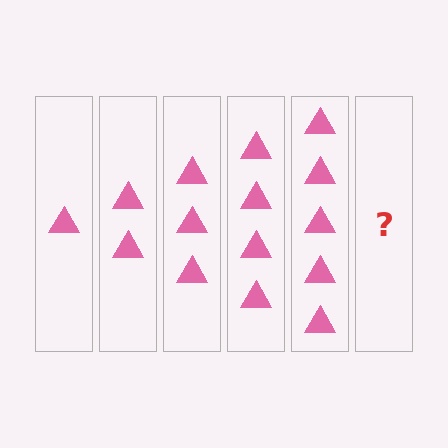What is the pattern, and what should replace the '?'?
The pattern is that each step adds one more triangle. The '?' should be 6 triangles.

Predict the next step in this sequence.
The next step is 6 triangles.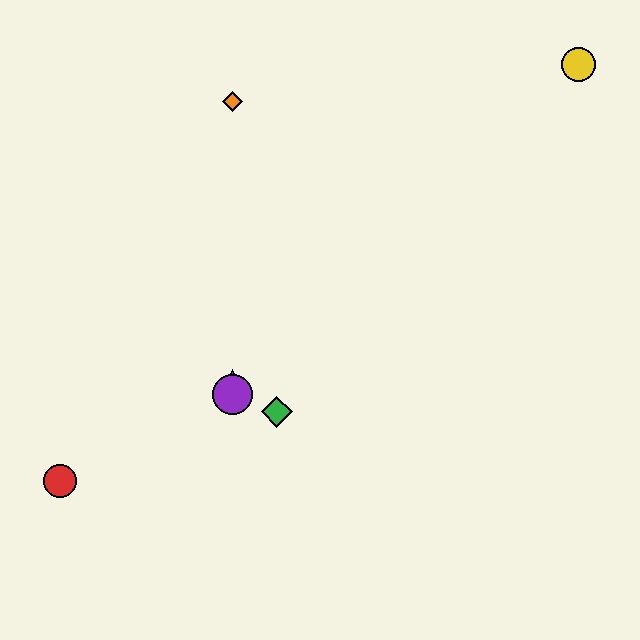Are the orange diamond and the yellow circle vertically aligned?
No, the orange diamond is at x≈233 and the yellow circle is at x≈578.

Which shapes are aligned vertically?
The blue triangle, the purple circle, the orange diamond are aligned vertically.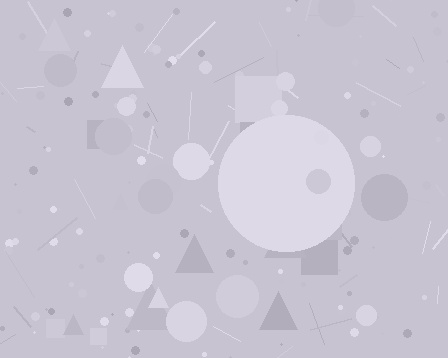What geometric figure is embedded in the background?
A circle is embedded in the background.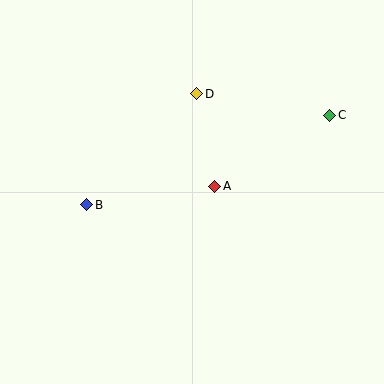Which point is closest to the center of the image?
Point A at (215, 186) is closest to the center.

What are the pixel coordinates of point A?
Point A is at (215, 186).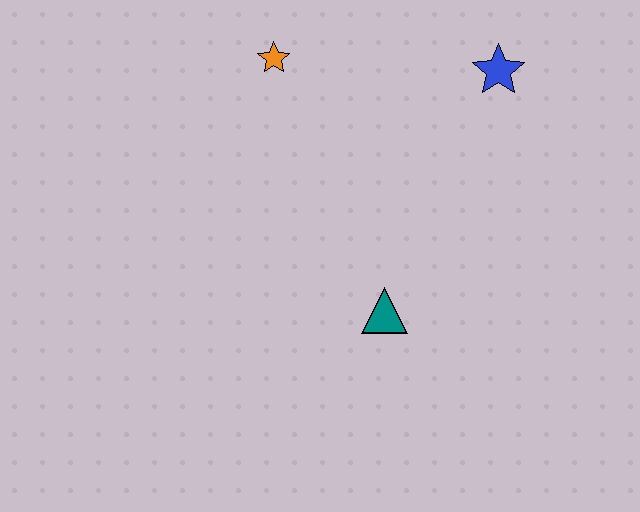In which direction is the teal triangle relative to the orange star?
The teal triangle is below the orange star.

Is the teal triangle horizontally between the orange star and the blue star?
Yes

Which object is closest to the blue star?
The orange star is closest to the blue star.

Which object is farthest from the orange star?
The teal triangle is farthest from the orange star.